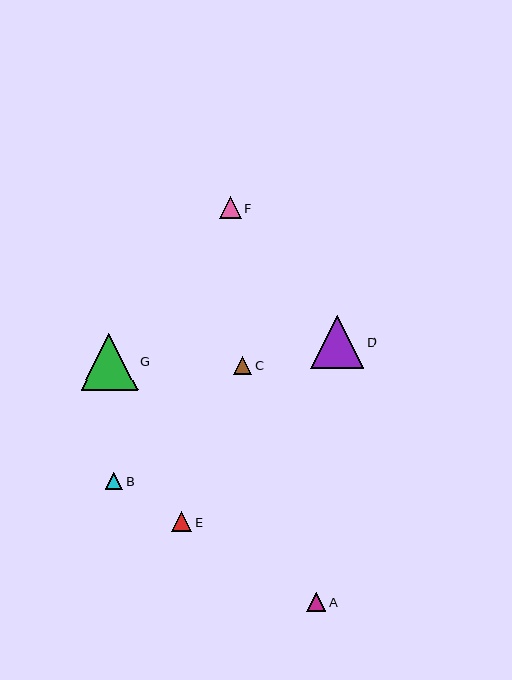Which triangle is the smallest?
Triangle B is the smallest with a size of approximately 17 pixels.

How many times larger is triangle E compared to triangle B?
Triangle E is approximately 1.2 times the size of triangle B.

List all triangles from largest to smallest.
From largest to smallest: G, D, F, E, A, C, B.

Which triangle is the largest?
Triangle G is the largest with a size of approximately 57 pixels.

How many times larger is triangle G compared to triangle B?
Triangle G is approximately 3.3 times the size of triangle B.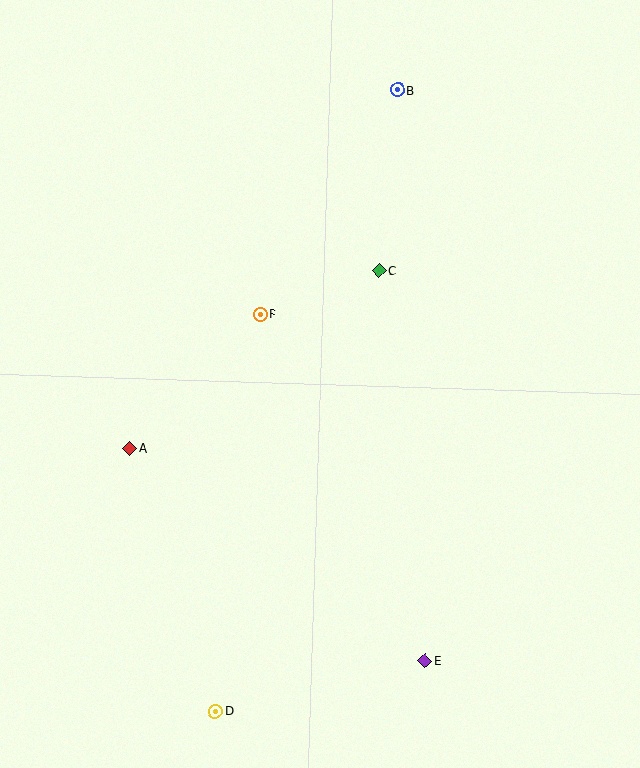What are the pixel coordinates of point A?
Point A is at (130, 448).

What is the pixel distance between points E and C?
The distance between E and C is 393 pixels.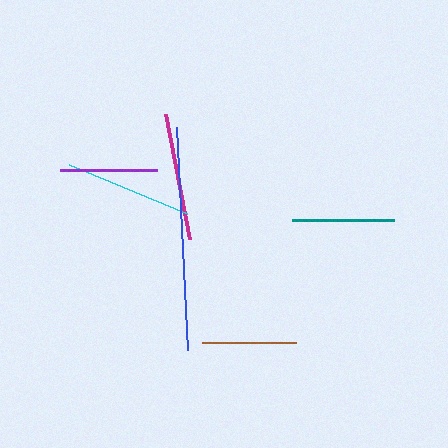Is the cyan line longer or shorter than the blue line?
The blue line is longer than the cyan line.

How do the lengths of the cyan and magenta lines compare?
The cyan and magenta lines are approximately the same length.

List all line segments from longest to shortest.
From longest to shortest: blue, cyan, magenta, teal, purple, brown.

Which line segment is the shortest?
The brown line is the shortest at approximately 95 pixels.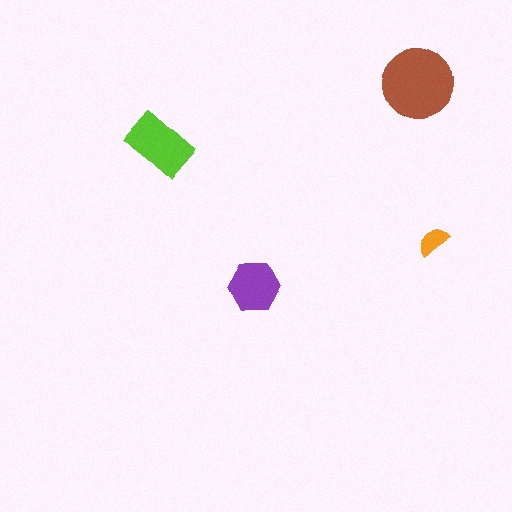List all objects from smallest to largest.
The orange semicircle, the purple hexagon, the lime rectangle, the brown circle.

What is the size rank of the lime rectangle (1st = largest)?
2nd.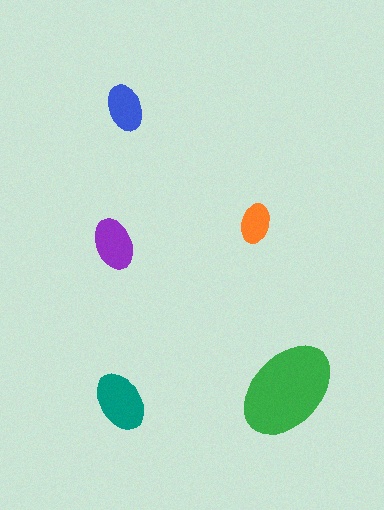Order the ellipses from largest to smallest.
the green one, the teal one, the purple one, the blue one, the orange one.